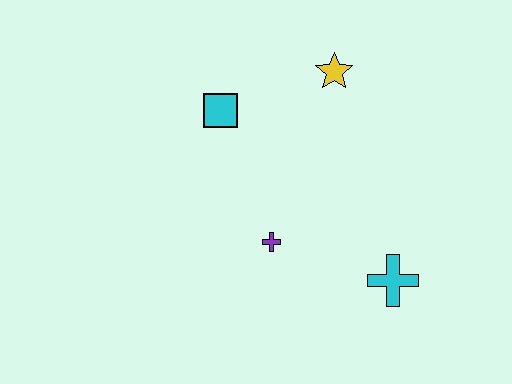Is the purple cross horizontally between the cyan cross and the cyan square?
Yes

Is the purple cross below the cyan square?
Yes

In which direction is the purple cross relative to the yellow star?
The purple cross is below the yellow star.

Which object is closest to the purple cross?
The cyan cross is closest to the purple cross.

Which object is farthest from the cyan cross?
The cyan square is farthest from the cyan cross.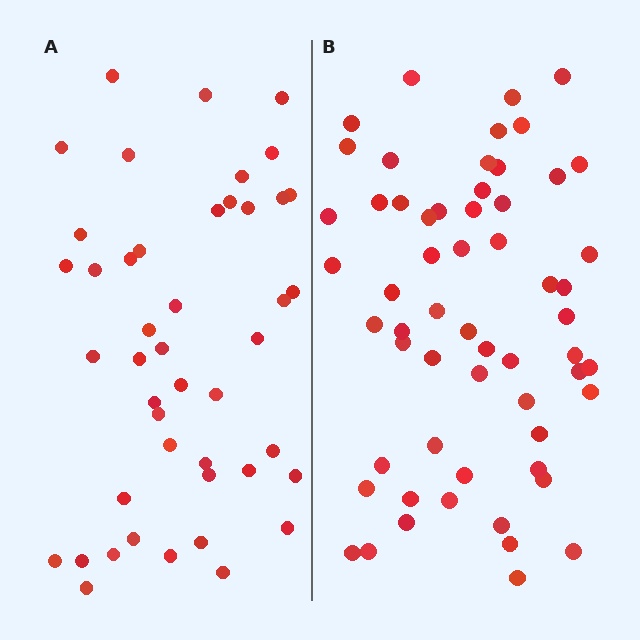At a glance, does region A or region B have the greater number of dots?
Region B (the right region) has more dots.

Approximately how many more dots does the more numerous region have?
Region B has approximately 15 more dots than region A.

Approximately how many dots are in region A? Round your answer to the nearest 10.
About 40 dots. (The exact count is 45, which rounds to 40.)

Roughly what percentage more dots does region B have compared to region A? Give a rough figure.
About 30% more.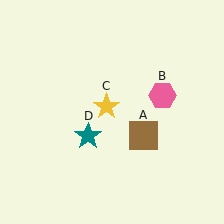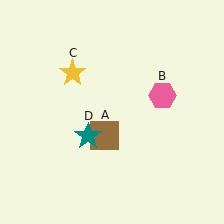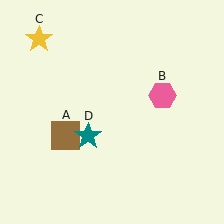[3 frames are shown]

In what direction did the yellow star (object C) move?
The yellow star (object C) moved up and to the left.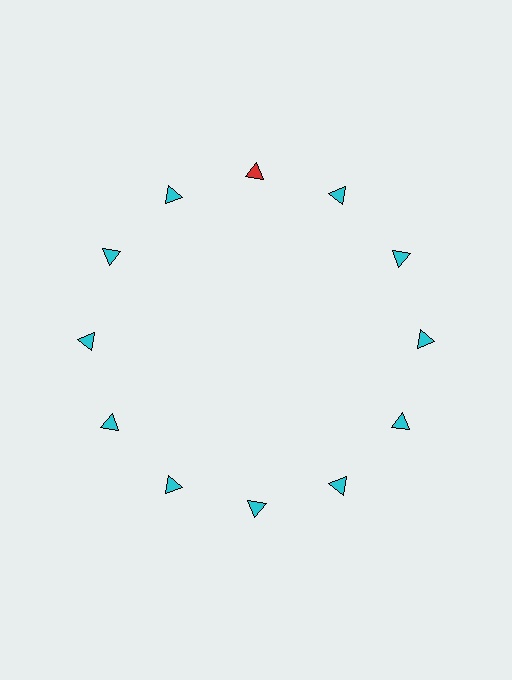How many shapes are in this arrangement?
There are 12 shapes arranged in a ring pattern.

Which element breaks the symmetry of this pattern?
The red triangle at roughly the 12 o'clock position breaks the symmetry. All other shapes are cyan triangles.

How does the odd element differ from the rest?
It has a different color: red instead of cyan.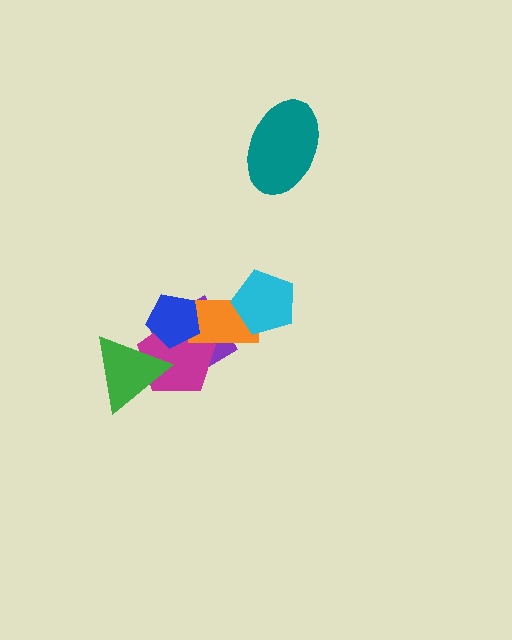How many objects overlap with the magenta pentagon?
4 objects overlap with the magenta pentagon.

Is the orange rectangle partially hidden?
Yes, it is partially covered by another shape.